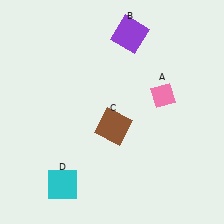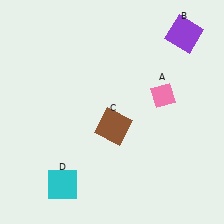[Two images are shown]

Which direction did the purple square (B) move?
The purple square (B) moved right.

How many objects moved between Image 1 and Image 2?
1 object moved between the two images.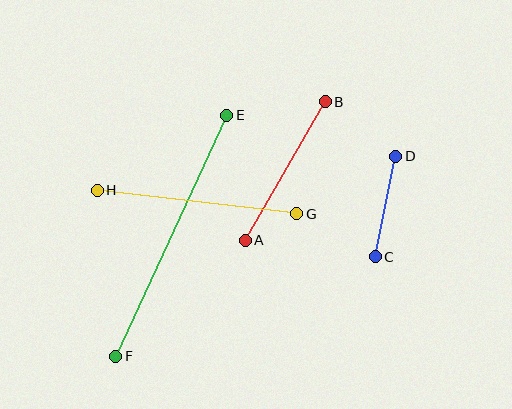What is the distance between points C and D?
The distance is approximately 102 pixels.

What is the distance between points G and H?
The distance is approximately 201 pixels.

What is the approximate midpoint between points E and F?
The midpoint is at approximately (171, 236) pixels.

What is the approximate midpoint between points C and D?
The midpoint is at approximately (385, 207) pixels.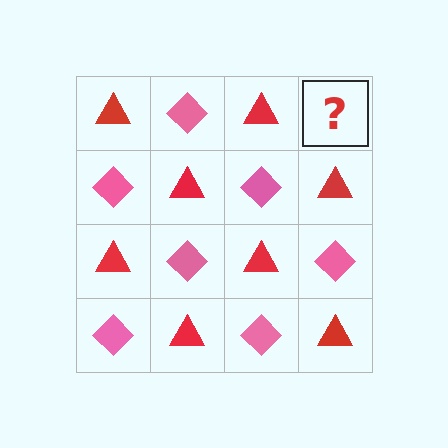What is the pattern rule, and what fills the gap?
The rule is that it alternates red triangle and pink diamond in a checkerboard pattern. The gap should be filled with a pink diamond.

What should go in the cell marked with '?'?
The missing cell should contain a pink diamond.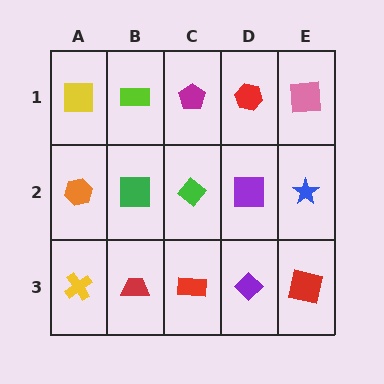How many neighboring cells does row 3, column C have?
3.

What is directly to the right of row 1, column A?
A lime rectangle.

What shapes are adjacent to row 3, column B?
A green square (row 2, column B), a yellow cross (row 3, column A), a red rectangle (row 3, column C).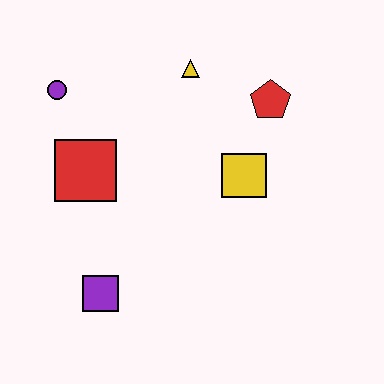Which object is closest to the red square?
The purple circle is closest to the red square.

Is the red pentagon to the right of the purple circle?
Yes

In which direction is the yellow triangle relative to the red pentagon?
The yellow triangle is to the left of the red pentagon.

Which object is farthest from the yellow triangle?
The purple square is farthest from the yellow triangle.